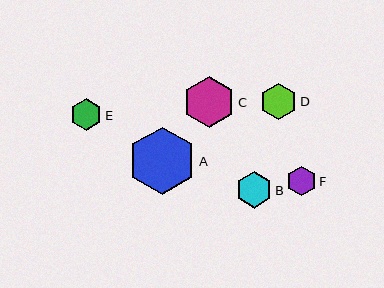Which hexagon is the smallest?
Hexagon F is the smallest with a size of approximately 29 pixels.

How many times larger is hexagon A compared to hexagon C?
Hexagon A is approximately 1.3 times the size of hexagon C.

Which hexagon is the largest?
Hexagon A is the largest with a size of approximately 67 pixels.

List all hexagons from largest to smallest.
From largest to smallest: A, C, B, D, E, F.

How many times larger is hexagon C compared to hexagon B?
Hexagon C is approximately 1.4 times the size of hexagon B.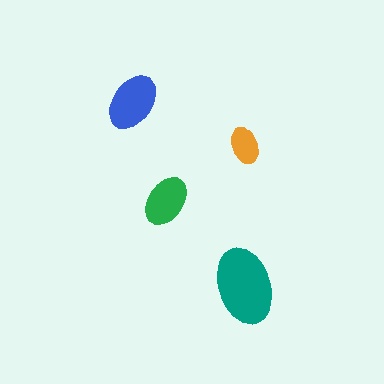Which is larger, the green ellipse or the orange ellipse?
The green one.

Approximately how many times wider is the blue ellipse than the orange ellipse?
About 1.5 times wider.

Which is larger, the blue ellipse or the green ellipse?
The blue one.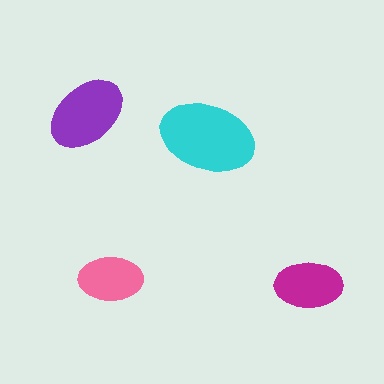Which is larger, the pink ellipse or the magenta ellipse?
The magenta one.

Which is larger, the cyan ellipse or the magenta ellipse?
The cyan one.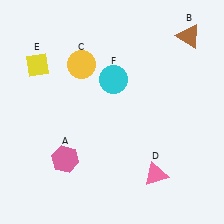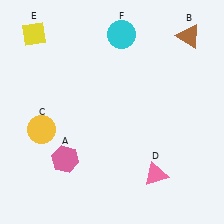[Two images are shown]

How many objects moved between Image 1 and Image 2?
3 objects moved between the two images.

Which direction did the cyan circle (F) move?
The cyan circle (F) moved up.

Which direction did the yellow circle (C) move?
The yellow circle (C) moved down.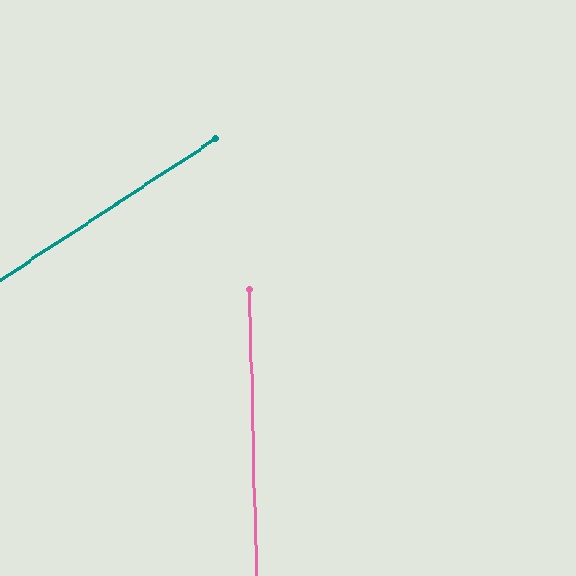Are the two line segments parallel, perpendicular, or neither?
Neither parallel nor perpendicular — they differ by about 58°.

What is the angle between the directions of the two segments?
Approximately 58 degrees.